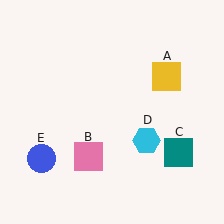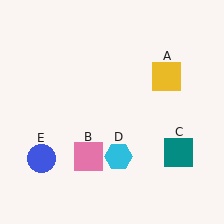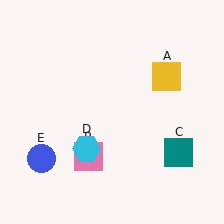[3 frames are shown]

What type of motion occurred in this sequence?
The cyan hexagon (object D) rotated clockwise around the center of the scene.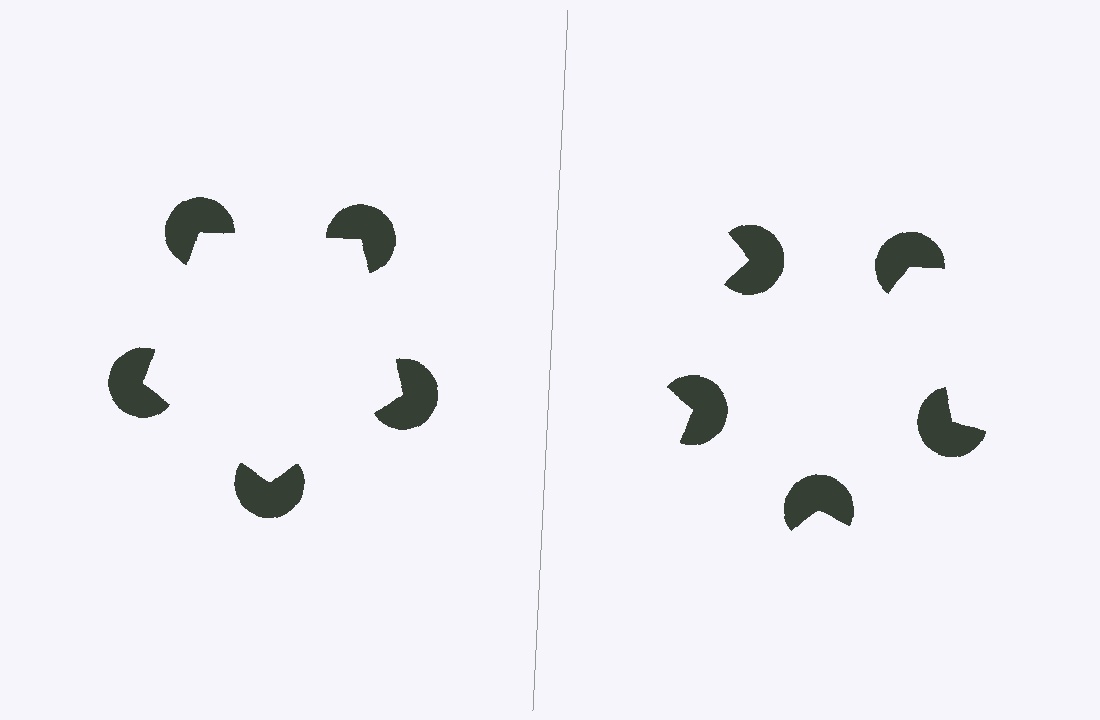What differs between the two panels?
The pac-man discs are positioned identically on both sides; only the wedge orientations differ. On the left they align to a pentagon; on the right they are misaligned.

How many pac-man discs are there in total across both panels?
10 — 5 on each side.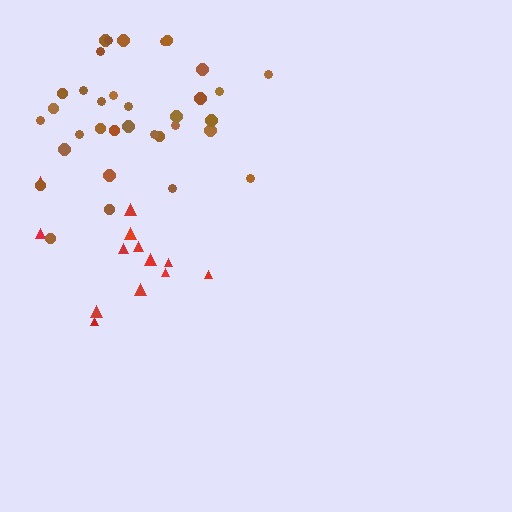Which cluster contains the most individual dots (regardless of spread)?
Brown (34).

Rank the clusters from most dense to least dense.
brown, red.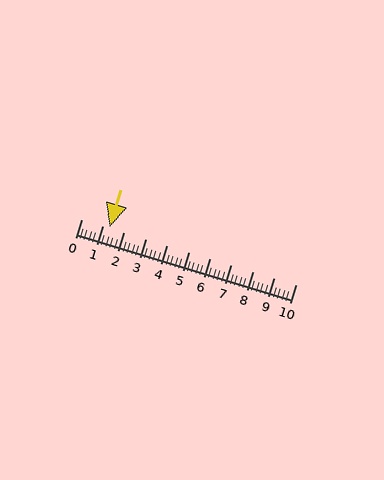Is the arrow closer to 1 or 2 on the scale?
The arrow is closer to 1.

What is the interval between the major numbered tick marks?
The major tick marks are spaced 1 units apart.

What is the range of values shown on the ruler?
The ruler shows values from 0 to 10.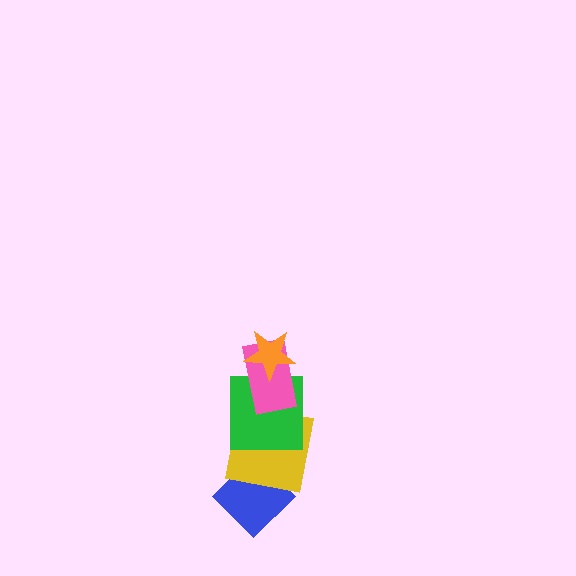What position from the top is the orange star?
The orange star is 1st from the top.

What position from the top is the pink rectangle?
The pink rectangle is 2nd from the top.